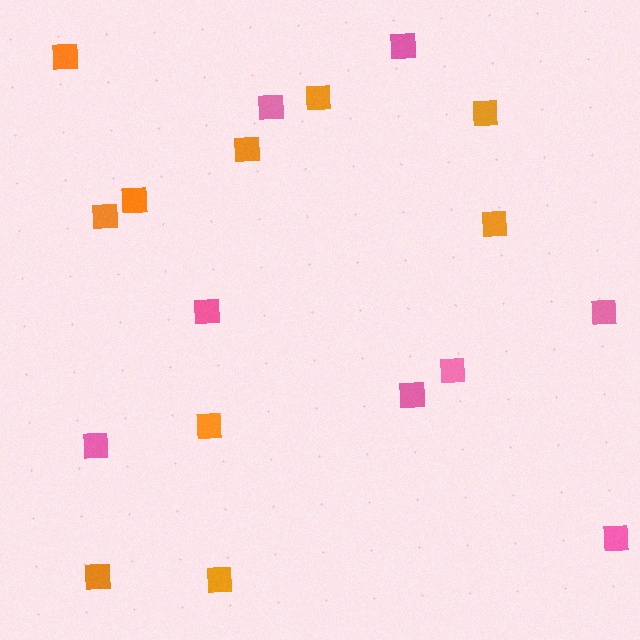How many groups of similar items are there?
There are 2 groups: one group of orange squares (10) and one group of pink squares (8).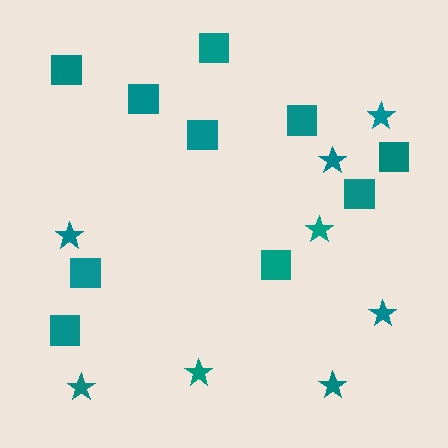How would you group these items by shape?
There are 2 groups: one group of stars (8) and one group of squares (10).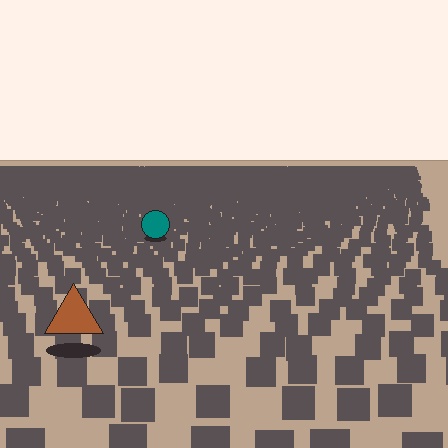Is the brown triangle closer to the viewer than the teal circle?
Yes. The brown triangle is closer — you can tell from the texture gradient: the ground texture is coarser near it.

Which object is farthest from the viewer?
The teal circle is farthest from the viewer. It appears smaller and the ground texture around it is denser.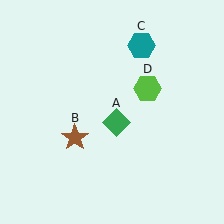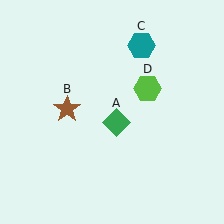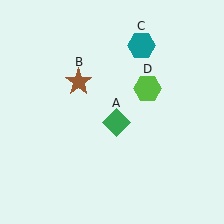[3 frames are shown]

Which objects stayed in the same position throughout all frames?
Green diamond (object A) and teal hexagon (object C) and lime hexagon (object D) remained stationary.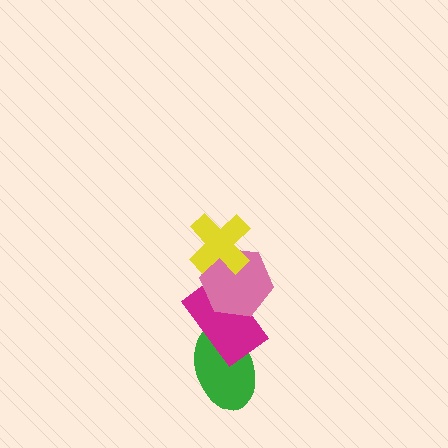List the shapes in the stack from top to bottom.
From top to bottom: the yellow cross, the pink hexagon, the magenta rectangle, the green ellipse.